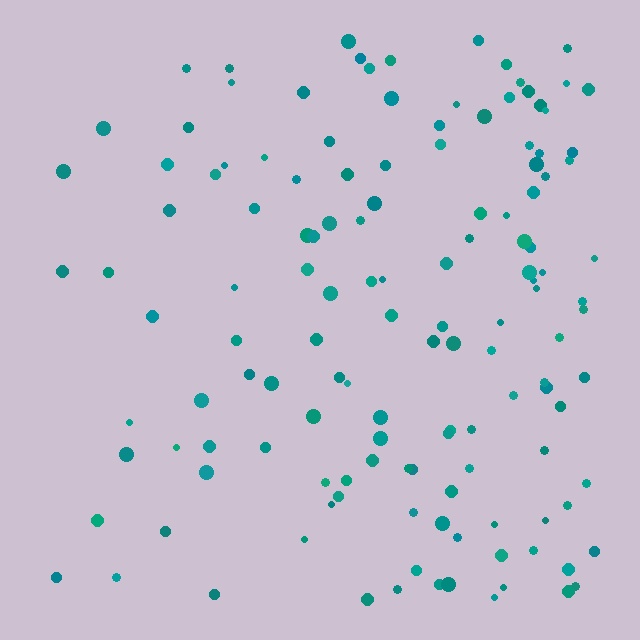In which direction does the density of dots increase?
From left to right, with the right side densest.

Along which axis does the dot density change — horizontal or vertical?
Horizontal.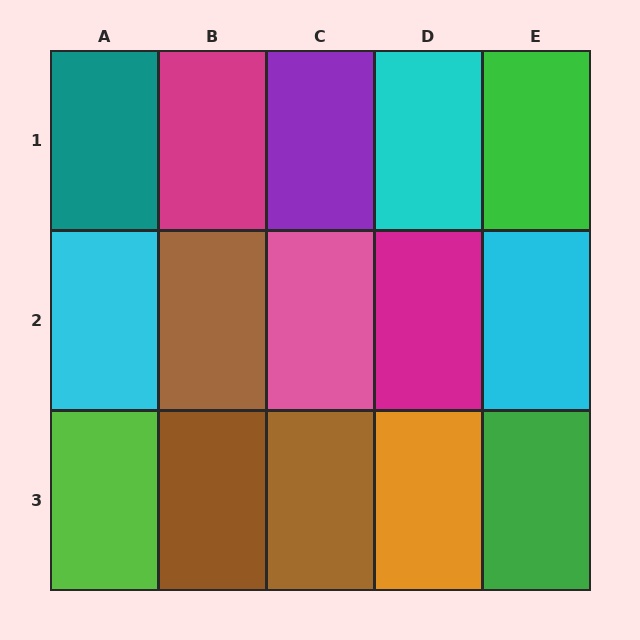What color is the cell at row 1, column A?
Teal.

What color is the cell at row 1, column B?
Magenta.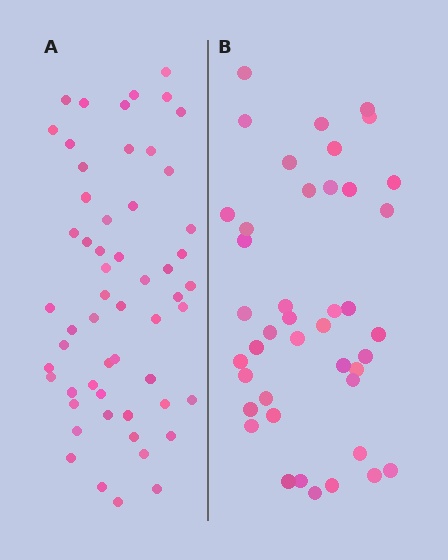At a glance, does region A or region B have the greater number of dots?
Region A (the left region) has more dots.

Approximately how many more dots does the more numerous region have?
Region A has approximately 15 more dots than region B.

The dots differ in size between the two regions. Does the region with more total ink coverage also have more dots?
No. Region B has more total ink coverage because its dots are larger, but region A actually contains more individual dots. Total area can be misleading — the number of items is what matters here.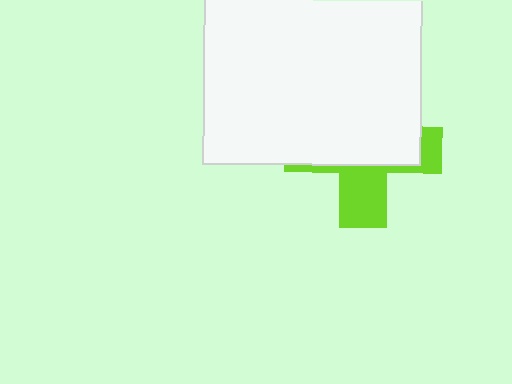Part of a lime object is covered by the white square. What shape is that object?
It is a cross.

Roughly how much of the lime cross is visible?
A small part of it is visible (roughly 35%).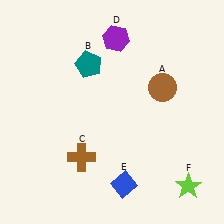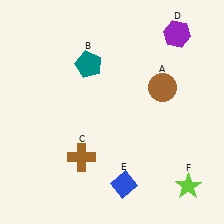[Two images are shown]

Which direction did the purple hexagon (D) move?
The purple hexagon (D) moved right.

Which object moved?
The purple hexagon (D) moved right.